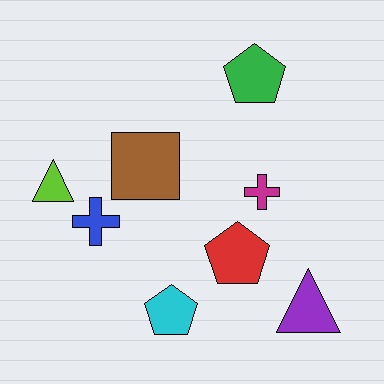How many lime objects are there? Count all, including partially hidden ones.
There is 1 lime object.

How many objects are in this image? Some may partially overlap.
There are 8 objects.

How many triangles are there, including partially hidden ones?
There are 2 triangles.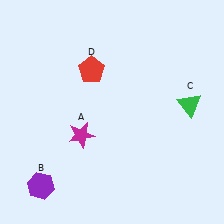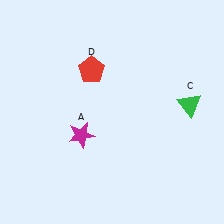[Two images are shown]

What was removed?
The purple hexagon (B) was removed in Image 2.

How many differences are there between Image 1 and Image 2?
There is 1 difference between the two images.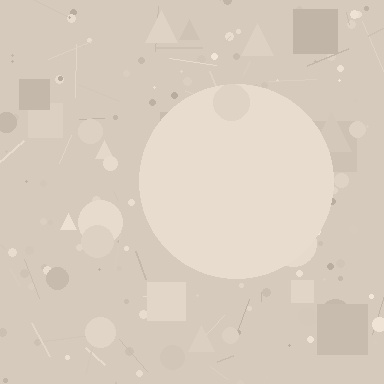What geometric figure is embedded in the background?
A circle is embedded in the background.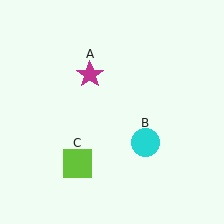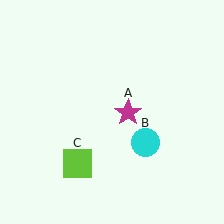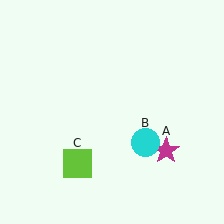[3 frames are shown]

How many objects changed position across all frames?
1 object changed position: magenta star (object A).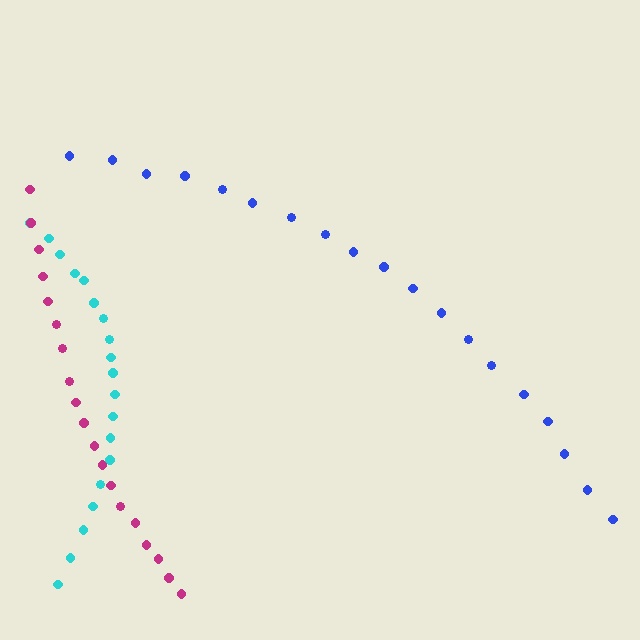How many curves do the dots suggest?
There are 3 distinct paths.